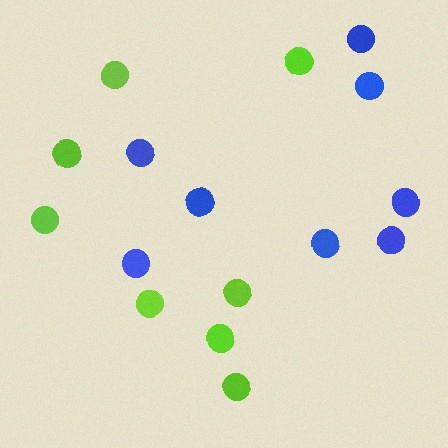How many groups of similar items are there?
There are 2 groups: one group of blue circles (8) and one group of lime circles (8).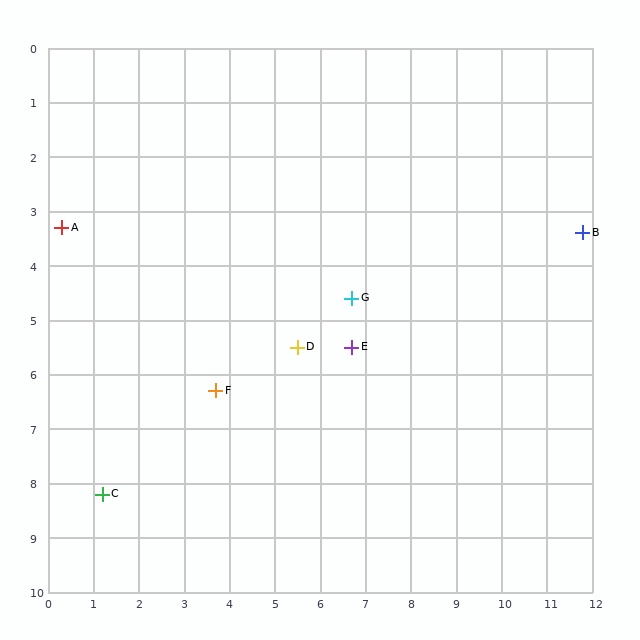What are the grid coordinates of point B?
Point B is at approximately (11.8, 3.4).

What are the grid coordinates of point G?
Point G is at approximately (6.7, 4.6).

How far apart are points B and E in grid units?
Points B and E are about 5.5 grid units apart.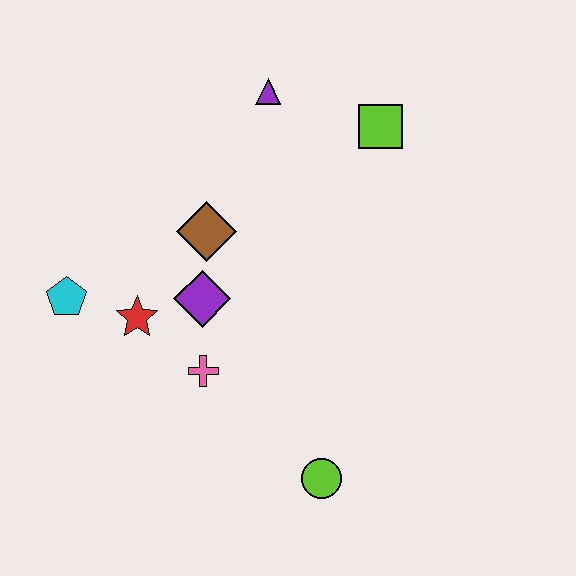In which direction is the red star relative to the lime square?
The red star is to the left of the lime square.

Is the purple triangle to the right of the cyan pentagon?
Yes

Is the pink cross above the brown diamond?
No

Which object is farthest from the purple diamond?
The lime square is farthest from the purple diamond.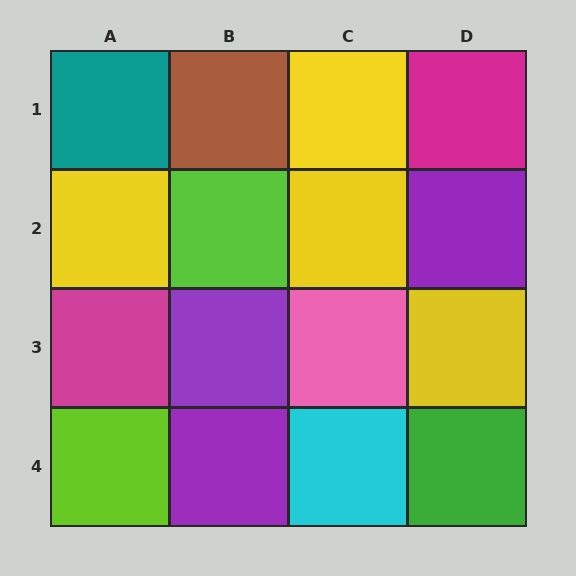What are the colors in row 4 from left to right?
Lime, purple, cyan, green.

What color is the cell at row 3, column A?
Magenta.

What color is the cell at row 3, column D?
Yellow.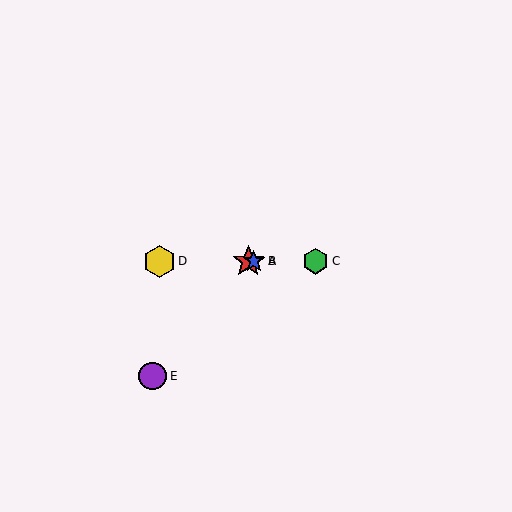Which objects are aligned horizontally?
Objects A, B, C, D are aligned horizontally.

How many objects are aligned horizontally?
4 objects (A, B, C, D) are aligned horizontally.